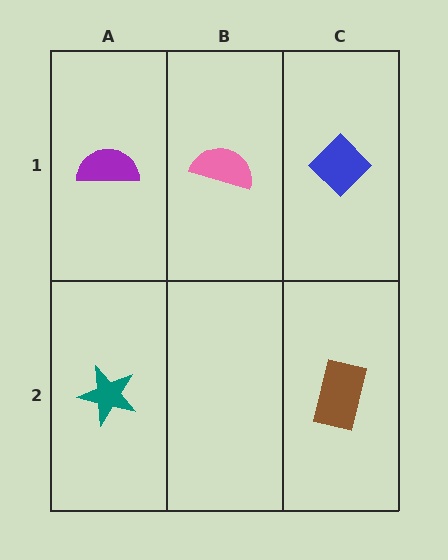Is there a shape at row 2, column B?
No, that cell is empty.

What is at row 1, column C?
A blue diamond.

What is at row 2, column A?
A teal star.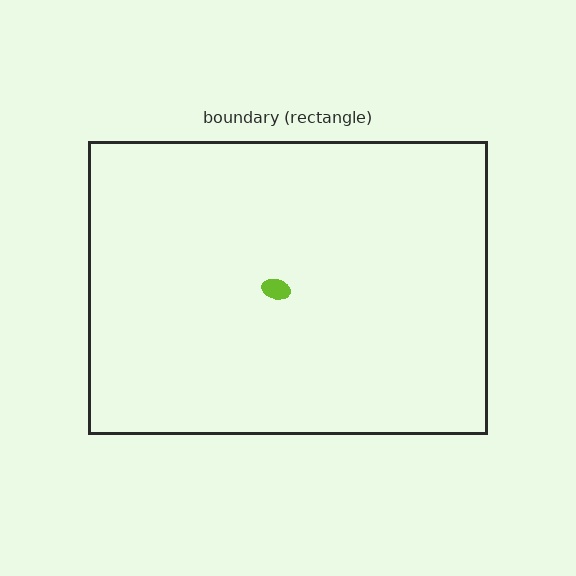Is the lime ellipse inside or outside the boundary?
Inside.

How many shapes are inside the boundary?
1 inside, 0 outside.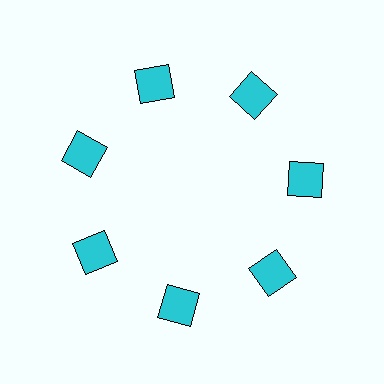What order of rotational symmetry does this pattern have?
This pattern has 7-fold rotational symmetry.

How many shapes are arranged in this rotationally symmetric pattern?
There are 7 shapes, arranged in 7 groups of 1.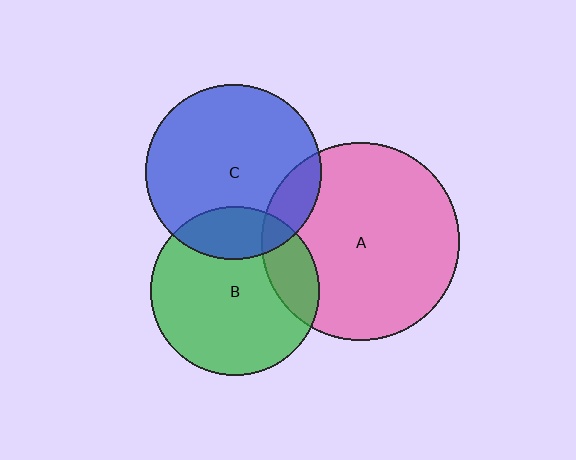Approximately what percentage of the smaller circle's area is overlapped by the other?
Approximately 15%.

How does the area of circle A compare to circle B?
Approximately 1.4 times.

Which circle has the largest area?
Circle A (pink).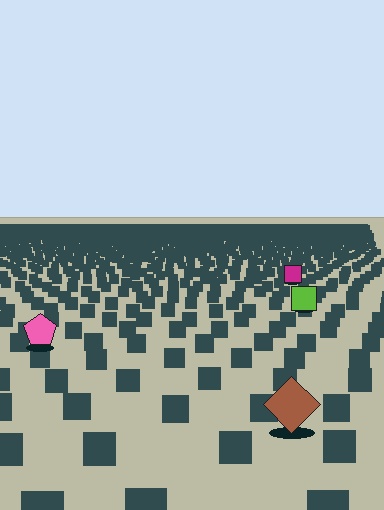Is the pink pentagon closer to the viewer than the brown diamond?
No. The brown diamond is closer — you can tell from the texture gradient: the ground texture is coarser near it.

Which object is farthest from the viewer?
The magenta square is farthest from the viewer. It appears smaller and the ground texture around it is denser.